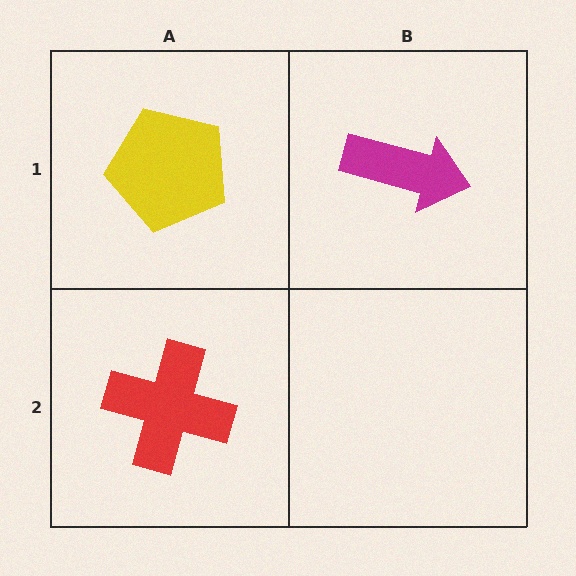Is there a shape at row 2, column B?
No, that cell is empty.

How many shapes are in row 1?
2 shapes.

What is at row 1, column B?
A magenta arrow.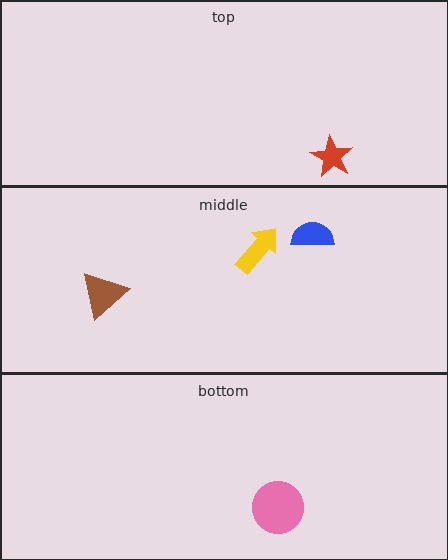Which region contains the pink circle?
The bottom region.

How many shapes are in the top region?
1.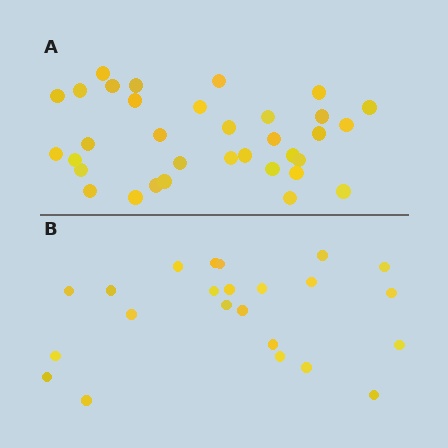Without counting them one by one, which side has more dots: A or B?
Region A (the top region) has more dots.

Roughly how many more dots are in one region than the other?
Region A has roughly 12 or so more dots than region B.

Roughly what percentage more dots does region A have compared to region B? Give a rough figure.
About 50% more.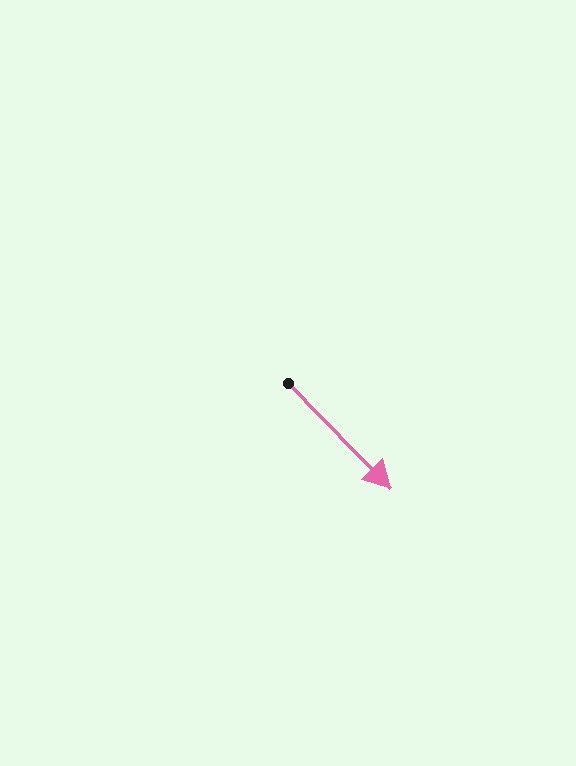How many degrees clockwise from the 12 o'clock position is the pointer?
Approximately 136 degrees.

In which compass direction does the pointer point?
Southeast.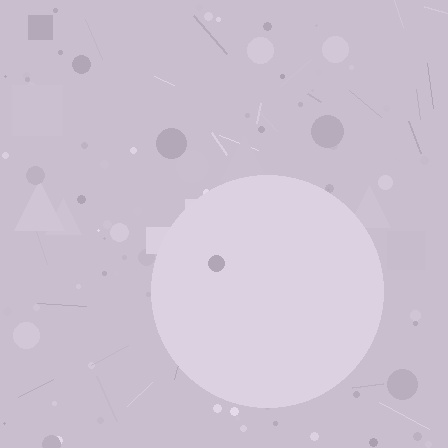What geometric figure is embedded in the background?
A circle is embedded in the background.